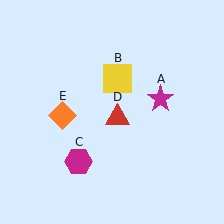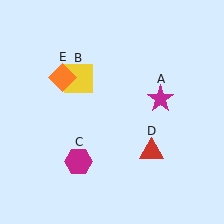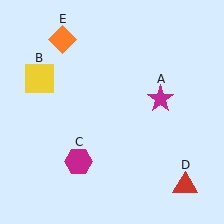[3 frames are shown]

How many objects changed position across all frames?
3 objects changed position: yellow square (object B), red triangle (object D), orange diamond (object E).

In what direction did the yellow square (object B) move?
The yellow square (object B) moved left.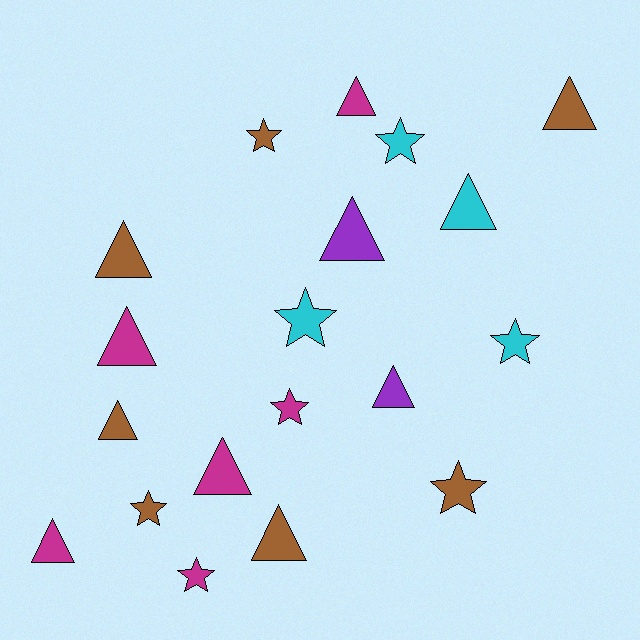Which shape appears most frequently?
Triangle, with 11 objects.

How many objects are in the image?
There are 19 objects.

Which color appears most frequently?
Brown, with 7 objects.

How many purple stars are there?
There are no purple stars.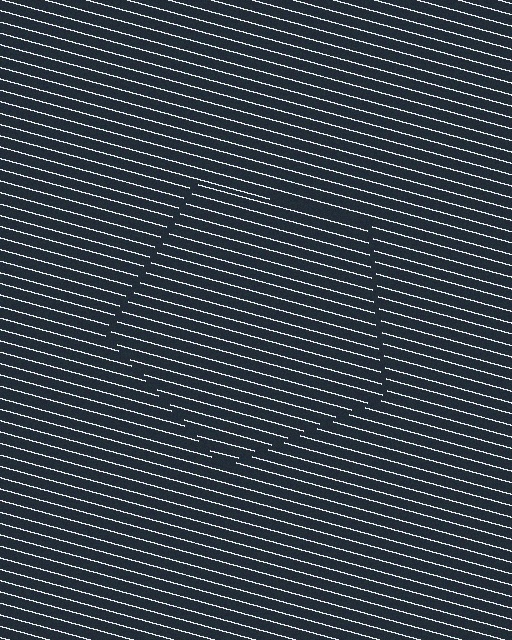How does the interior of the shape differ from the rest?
The interior of the shape contains the same grating, shifted by half a period — the contour is defined by the phase discontinuity where line-ends from the inner and outer gratings abut.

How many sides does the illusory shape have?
5 sides — the line-ends trace a pentagon.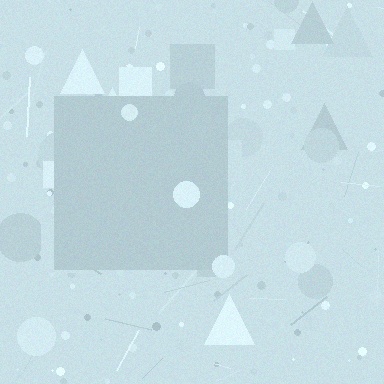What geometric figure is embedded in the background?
A square is embedded in the background.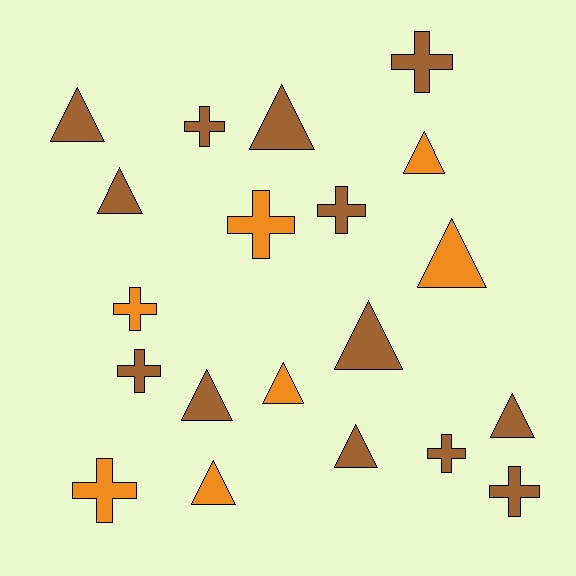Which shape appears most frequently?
Triangle, with 11 objects.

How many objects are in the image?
There are 20 objects.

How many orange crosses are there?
There are 3 orange crosses.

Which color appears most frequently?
Brown, with 13 objects.